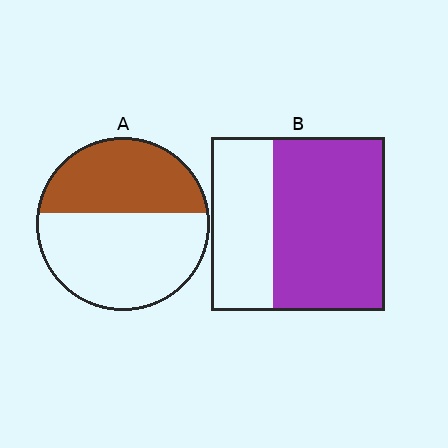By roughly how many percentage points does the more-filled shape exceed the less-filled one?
By roughly 20 percentage points (B over A).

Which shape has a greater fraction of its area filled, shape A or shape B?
Shape B.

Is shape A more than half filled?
No.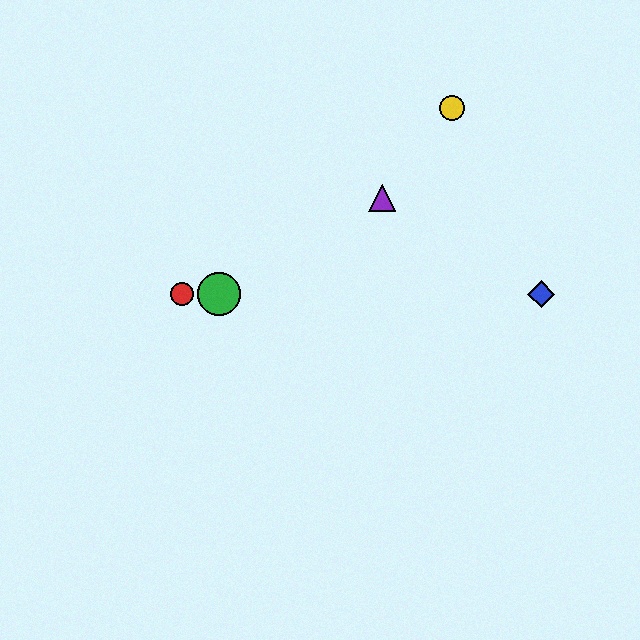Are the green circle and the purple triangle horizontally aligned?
No, the green circle is at y≈294 and the purple triangle is at y≈198.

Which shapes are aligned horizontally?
The red circle, the blue diamond, the green circle are aligned horizontally.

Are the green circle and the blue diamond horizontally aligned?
Yes, both are at y≈294.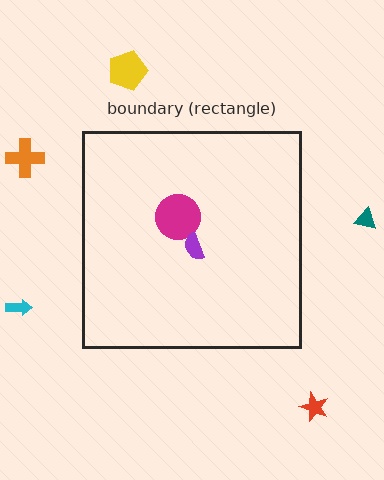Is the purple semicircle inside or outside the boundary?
Inside.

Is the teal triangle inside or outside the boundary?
Outside.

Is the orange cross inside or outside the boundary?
Outside.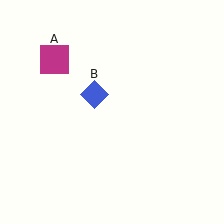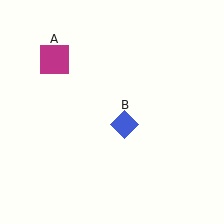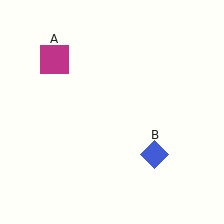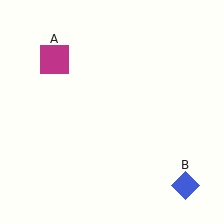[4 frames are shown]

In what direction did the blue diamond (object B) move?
The blue diamond (object B) moved down and to the right.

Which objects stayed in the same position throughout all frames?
Magenta square (object A) remained stationary.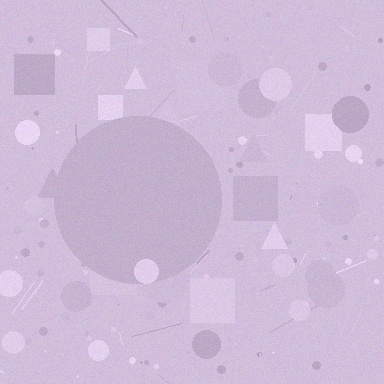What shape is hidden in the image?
A circle is hidden in the image.